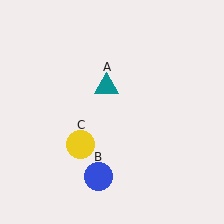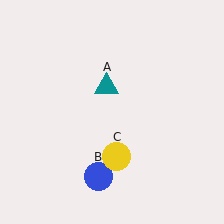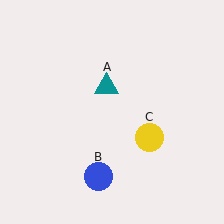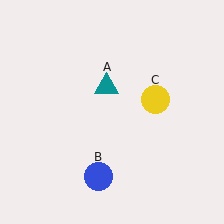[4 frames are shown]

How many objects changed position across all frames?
1 object changed position: yellow circle (object C).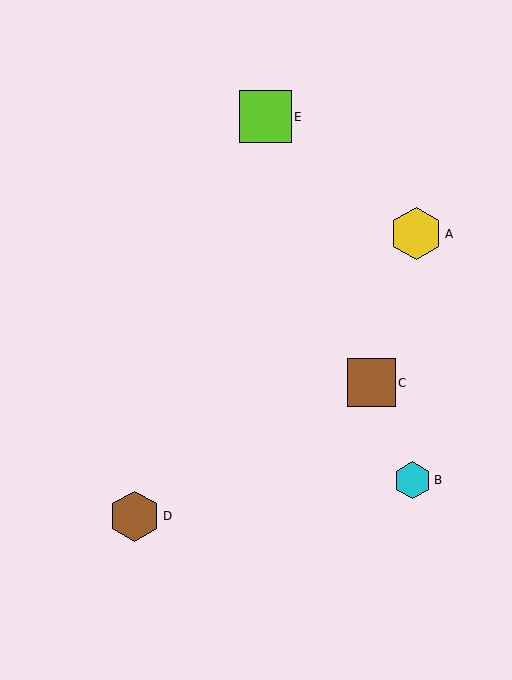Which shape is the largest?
The lime square (labeled E) is the largest.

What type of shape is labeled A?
Shape A is a yellow hexagon.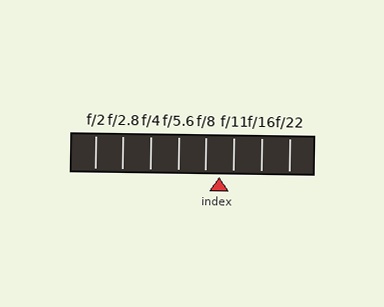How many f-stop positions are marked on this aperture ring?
There are 8 f-stop positions marked.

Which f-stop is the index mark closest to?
The index mark is closest to f/11.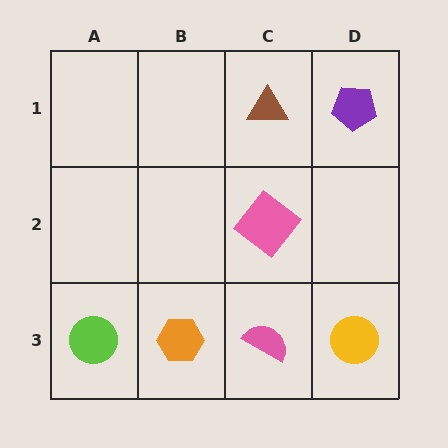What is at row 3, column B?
An orange hexagon.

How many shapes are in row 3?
4 shapes.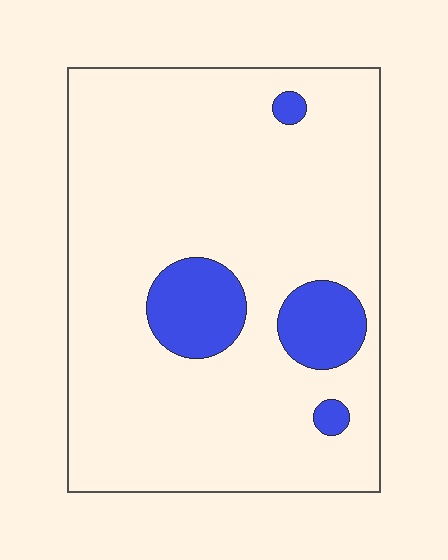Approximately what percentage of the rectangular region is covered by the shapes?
Approximately 10%.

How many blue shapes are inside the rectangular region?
4.